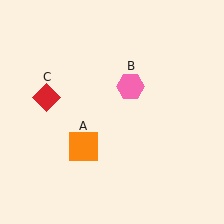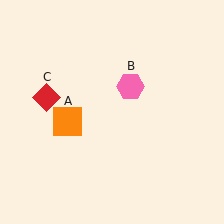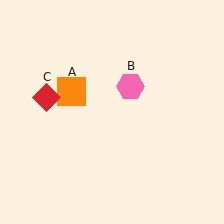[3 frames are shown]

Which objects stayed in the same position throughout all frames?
Pink hexagon (object B) and red diamond (object C) remained stationary.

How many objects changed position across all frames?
1 object changed position: orange square (object A).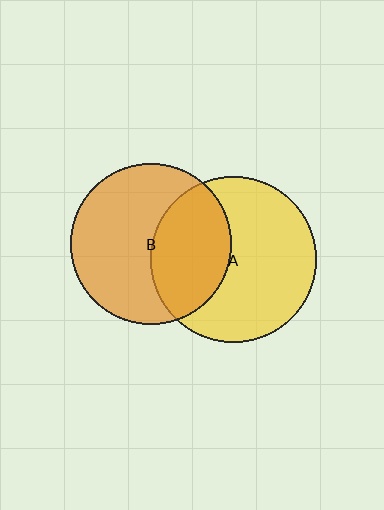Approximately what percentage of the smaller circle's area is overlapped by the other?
Approximately 40%.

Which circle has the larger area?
Circle A (yellow).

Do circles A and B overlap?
Yes.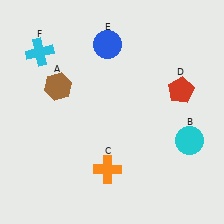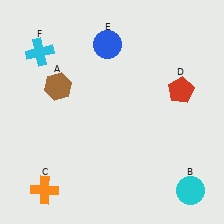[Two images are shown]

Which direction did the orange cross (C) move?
The orange cross (C) moved left.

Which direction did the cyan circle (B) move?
The cyan circle (B) moved down.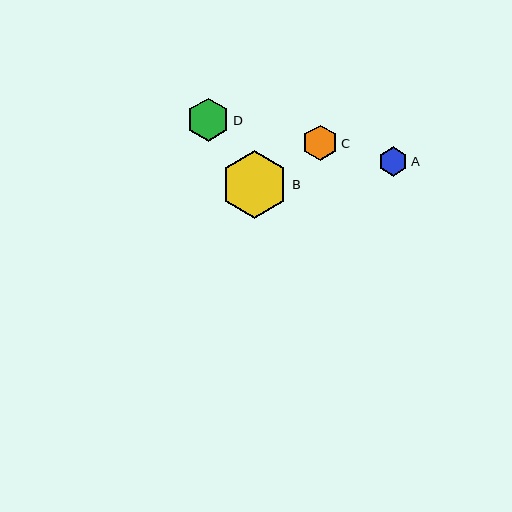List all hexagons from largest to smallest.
From largest to smallest: B, D, C, A.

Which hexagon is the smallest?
Hexagon A is the smallest with a size of approximately 29 pixels.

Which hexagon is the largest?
Hexagon B is the largest with a size of approximately 68 pixels.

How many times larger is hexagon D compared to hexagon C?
Hexagon D is approximately 1.2 times the size of hexagon C.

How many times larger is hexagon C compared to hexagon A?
Hexagon C is approximately 1.2 times the size of hexagon A.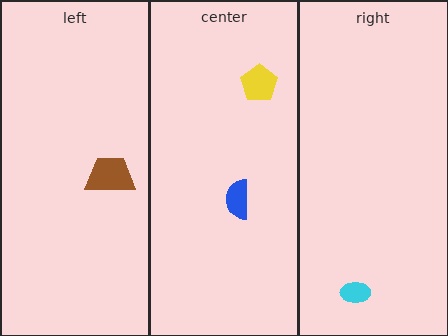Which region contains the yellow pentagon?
The center region.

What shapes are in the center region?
The yellow pentagon, the blue semicircle.